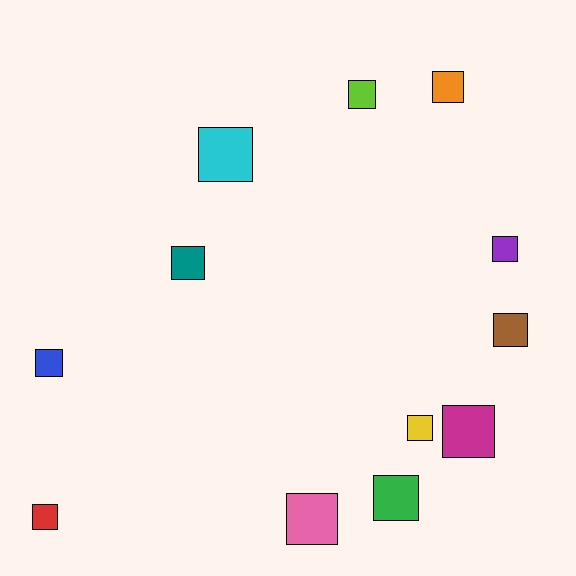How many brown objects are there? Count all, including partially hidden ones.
There is 1 brown object.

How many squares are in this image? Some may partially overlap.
There are 12 squares.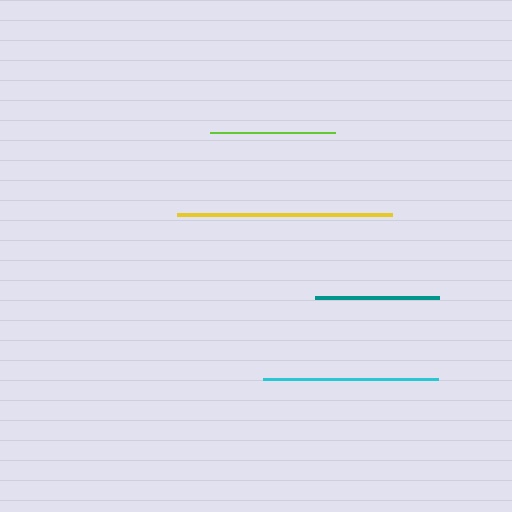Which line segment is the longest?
The yellow line is the longest at approximately 214 pixels.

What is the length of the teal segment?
The teal segment is approximately 124 pixels long.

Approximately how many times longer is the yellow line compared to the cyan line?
The yellow line is approximately 1.2 times the length of the cyan line.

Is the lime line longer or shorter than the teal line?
The lime line is longer than the teal line.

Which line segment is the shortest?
The teal line is the shortest at approximately 124 pixels.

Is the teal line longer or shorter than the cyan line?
The cyan line is longer than the teal line.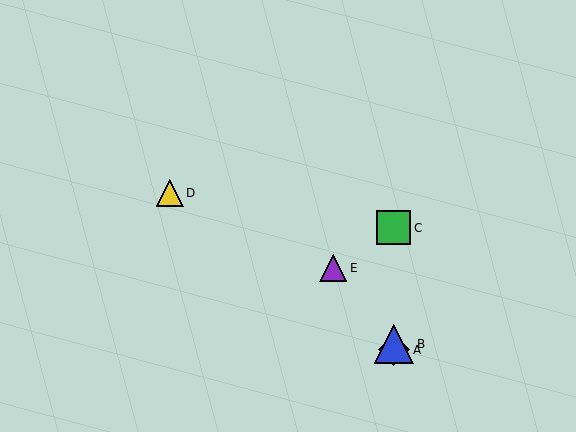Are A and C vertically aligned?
Yes, both are at x≈394.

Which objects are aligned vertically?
Objects A, B, C are aligned vertically.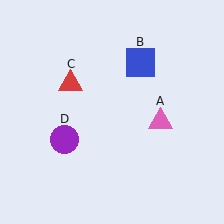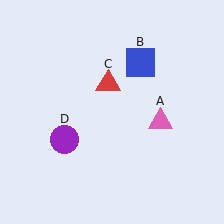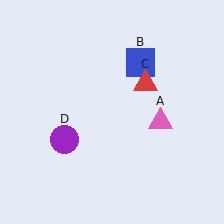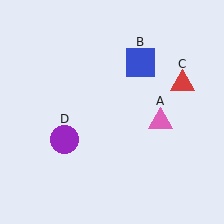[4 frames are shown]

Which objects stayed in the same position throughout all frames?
Pink triangle (object A) and blue square (object B) and purple circle (object D) remained stationary.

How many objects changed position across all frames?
1 object changed position: red triangle (object C).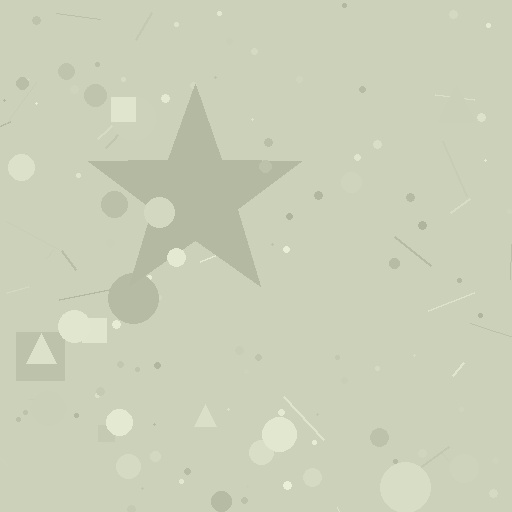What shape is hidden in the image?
A star is hidden in the image.